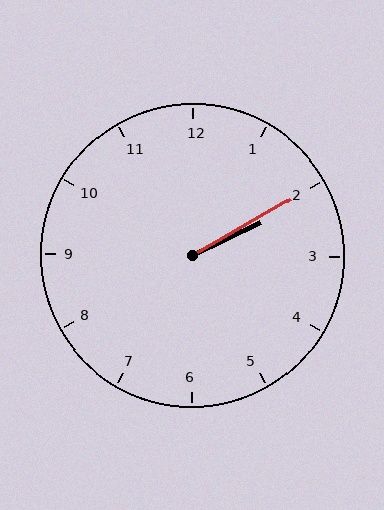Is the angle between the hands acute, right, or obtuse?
It is acute.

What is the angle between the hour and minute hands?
Approximately 5 degrees.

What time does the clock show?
2:10.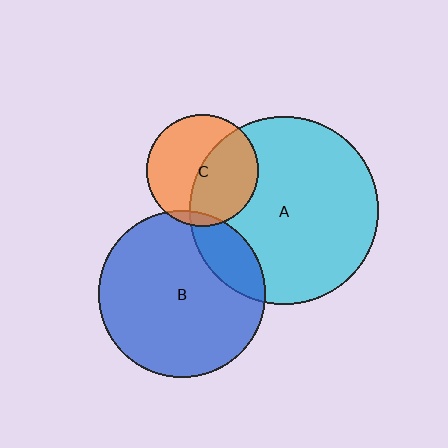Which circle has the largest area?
Circle A (cyan).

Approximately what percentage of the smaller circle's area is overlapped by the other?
Approximately 45%.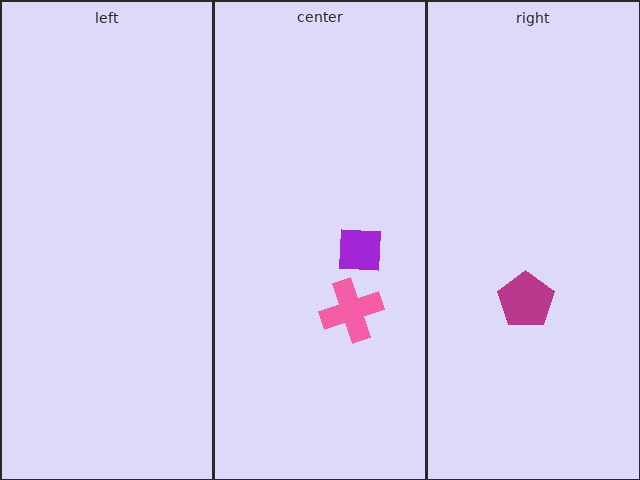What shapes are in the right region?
The magenta pentagon.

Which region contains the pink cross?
The center region.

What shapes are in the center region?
The pink cross, the purple square.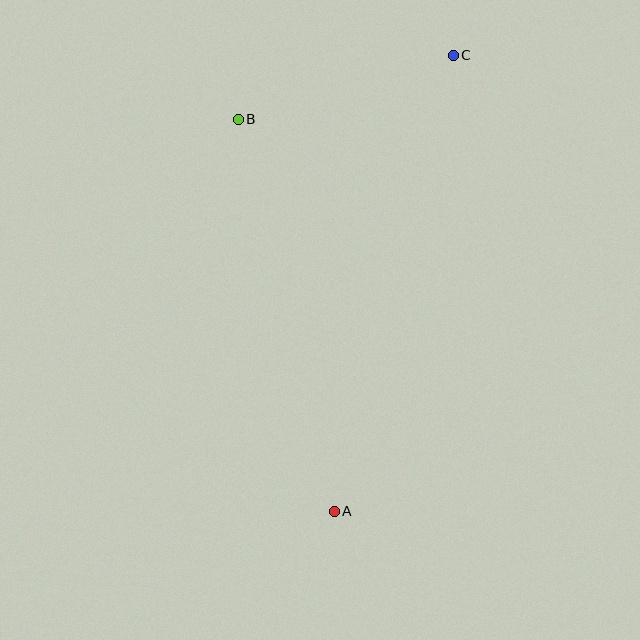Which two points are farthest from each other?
Points A and C are farthest from each other.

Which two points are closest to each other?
Points B and C are closest to each other.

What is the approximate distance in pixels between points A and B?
The distance between A and B is approximately 404 pixels.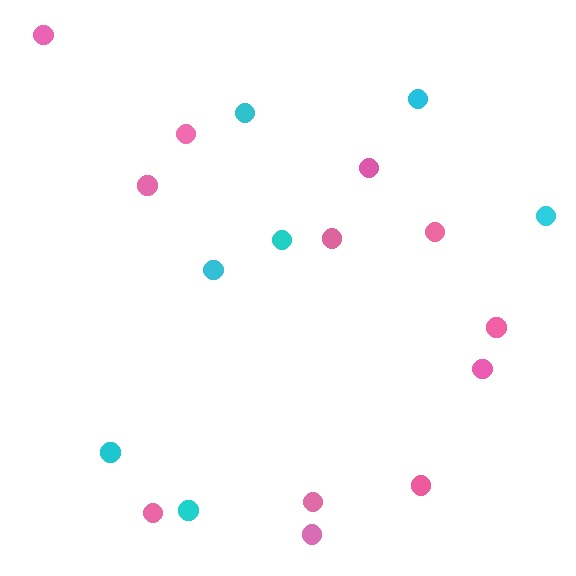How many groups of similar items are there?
There are 2 groups: one group of pink circles (12) and one group of cyan circles (7).